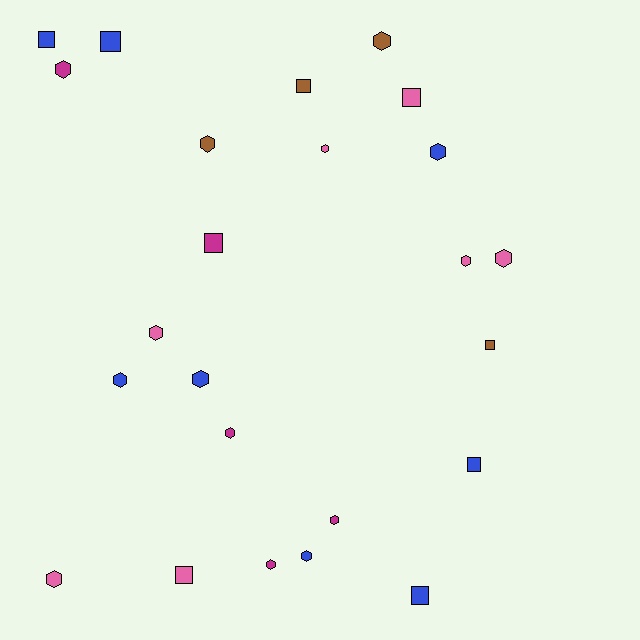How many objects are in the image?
There are 24 objects.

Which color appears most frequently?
Blue, with 8 objects.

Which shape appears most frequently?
Hexagon, with 15 objects.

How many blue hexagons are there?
There are 4 blue hexagons.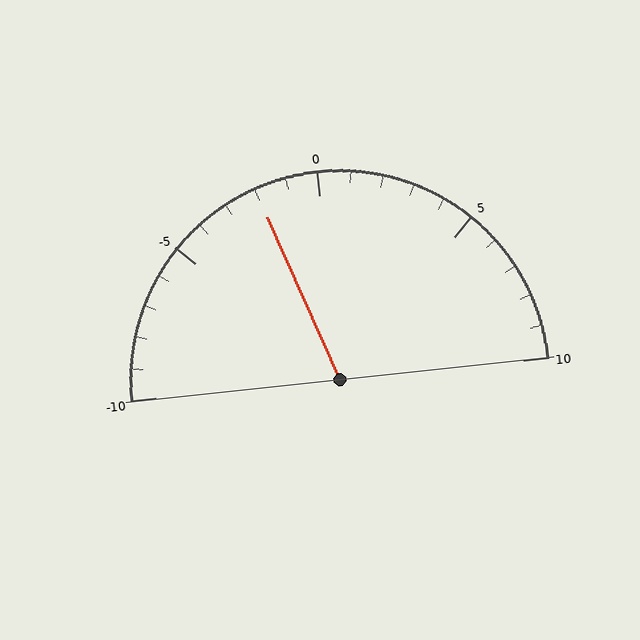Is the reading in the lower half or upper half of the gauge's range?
The reading is in the lower half of the range (-10 to 10).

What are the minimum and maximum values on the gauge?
The gauge ranges from -10 to 10.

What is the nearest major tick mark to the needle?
The nearest major tick mark is 0.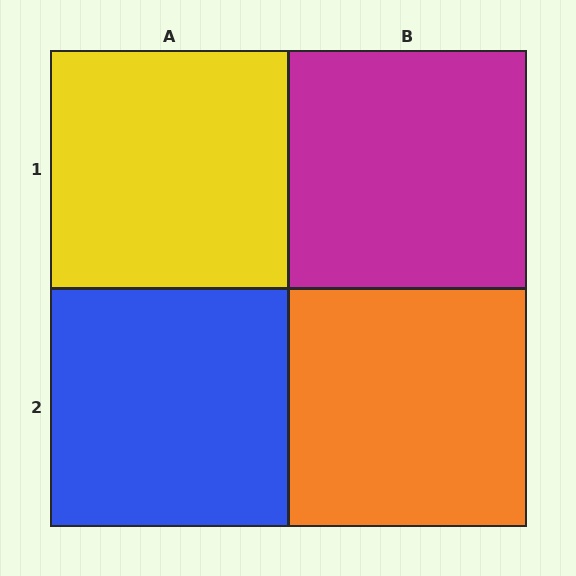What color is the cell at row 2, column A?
Blue.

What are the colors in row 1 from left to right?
Yellow, magenta.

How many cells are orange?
1 cell is orange.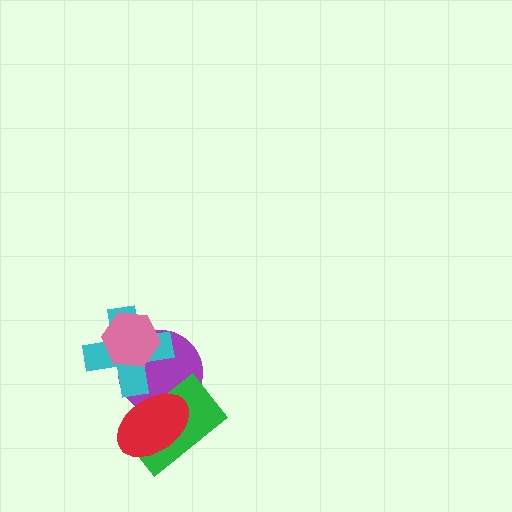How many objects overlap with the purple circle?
4 objects overlap with the purple circle.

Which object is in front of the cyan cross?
The pink hexagon is in front of the cyan cross.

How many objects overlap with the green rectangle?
2 objects overlap with the green rectangle.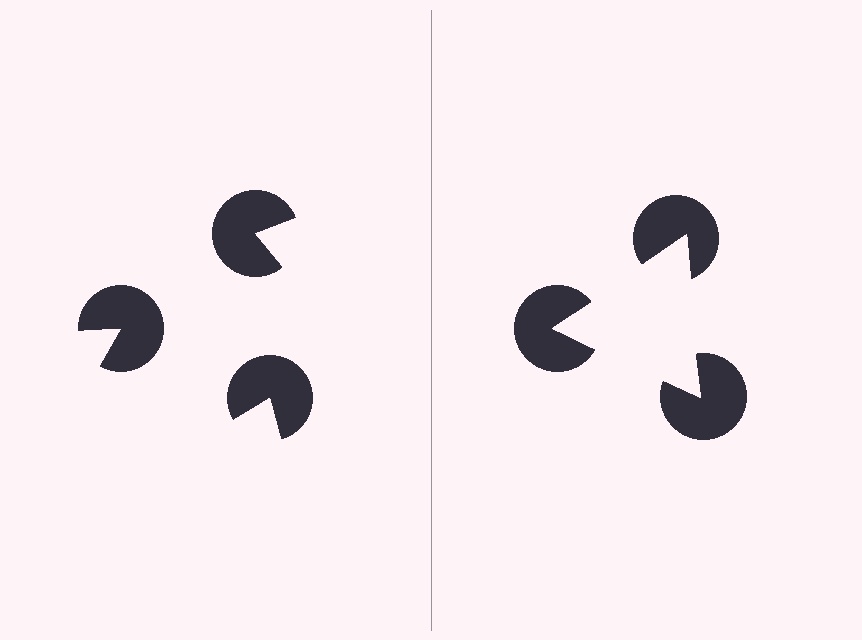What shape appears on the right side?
An illusory triangle.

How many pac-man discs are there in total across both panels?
6 — 3 on each side.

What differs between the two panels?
The pac-man discs are positioned identically on both sides; only the wedge orientations differ. On the right they align to a triangle; on the left they are misaligned.